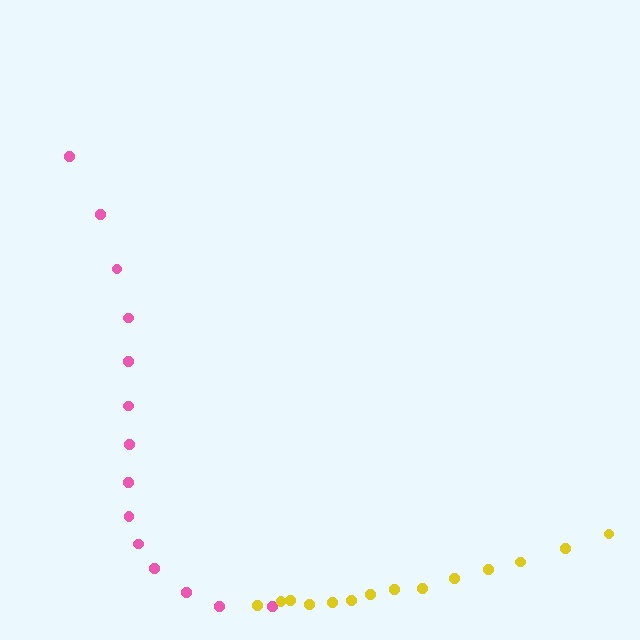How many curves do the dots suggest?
There are 2 distinct paths.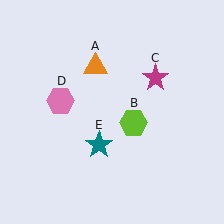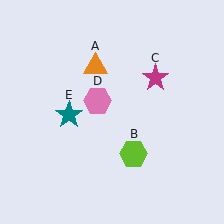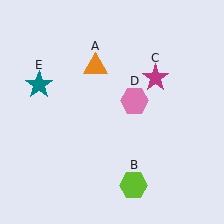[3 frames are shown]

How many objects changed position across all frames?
3 objects changed position: lime hexagon (object B), pink hexagon (object D), teal star (object E).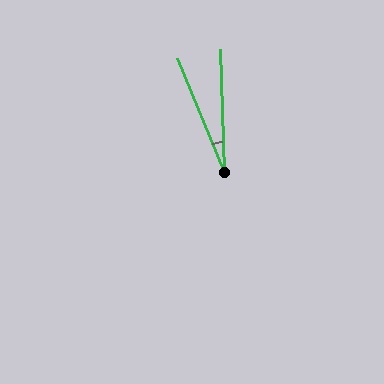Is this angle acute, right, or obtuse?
It is acute.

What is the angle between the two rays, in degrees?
Approximately 20 degrees.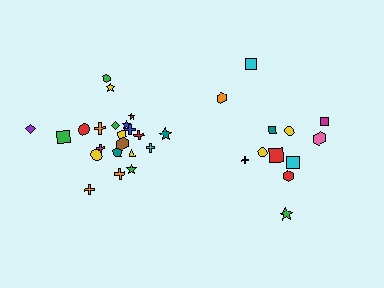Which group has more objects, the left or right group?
The left group.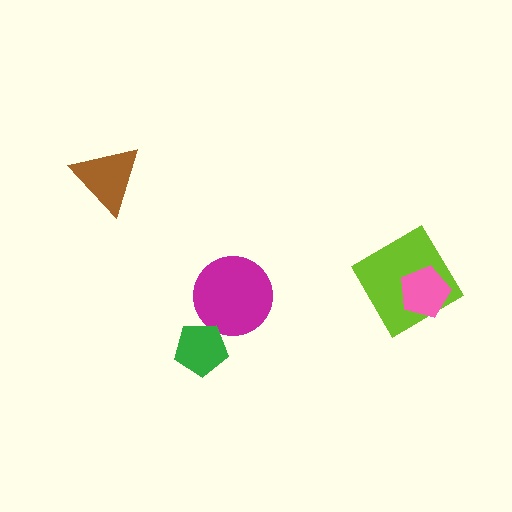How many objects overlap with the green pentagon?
0 objects overlap with the green pentagon.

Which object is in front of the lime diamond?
The pink pentagon is in front of the lime diamond.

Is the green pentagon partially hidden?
No, no other shape covers it.